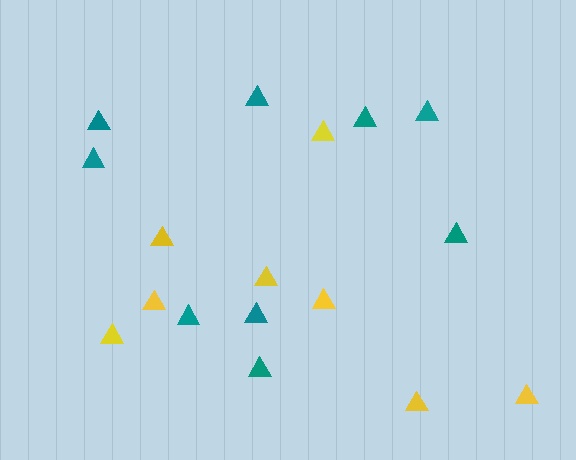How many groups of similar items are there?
There are 2 groups: one group of teal triangles (9) and one group of yellow triangles (8).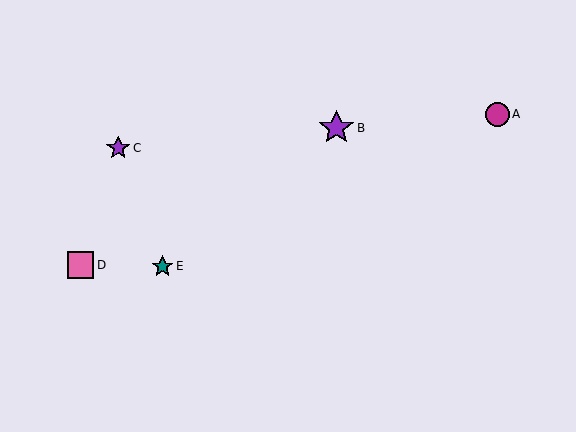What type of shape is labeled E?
Shape E is a teal star.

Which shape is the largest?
The purple star (labeled B) is the largest.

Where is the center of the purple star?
The center of the purple star is at (336, 128).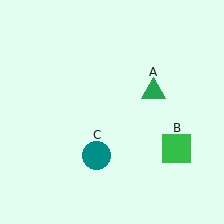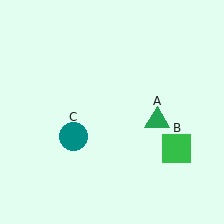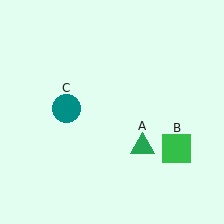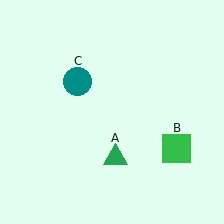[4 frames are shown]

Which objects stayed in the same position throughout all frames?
Green square (object B) remained stationary.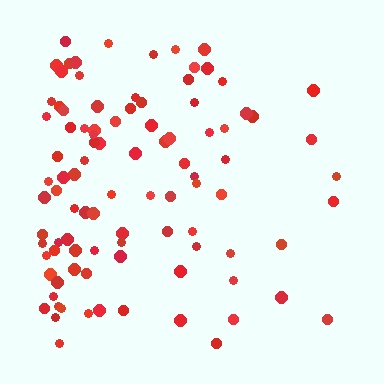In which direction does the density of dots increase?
From right to left, with the left side densest.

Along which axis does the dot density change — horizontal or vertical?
Horizontal.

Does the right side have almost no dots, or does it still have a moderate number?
Still a moderate number, just noticeably fewer than the left.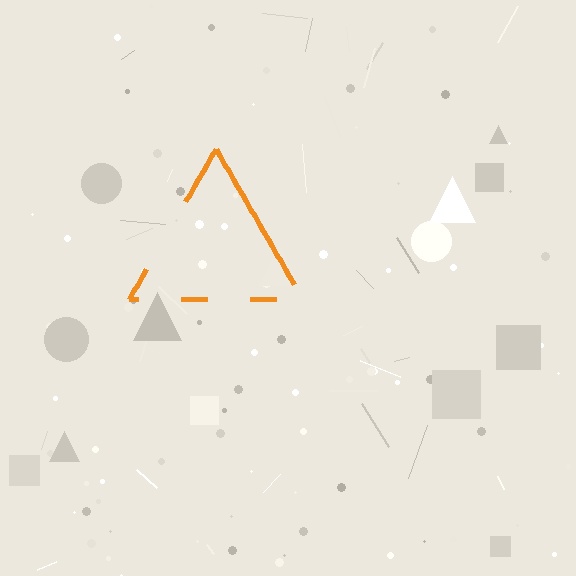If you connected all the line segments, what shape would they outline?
They would outline a triangle.